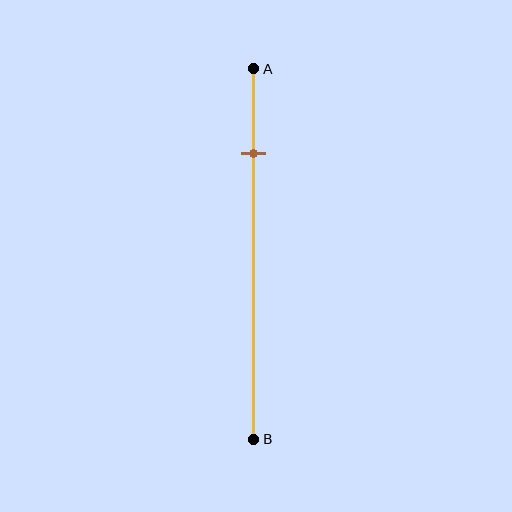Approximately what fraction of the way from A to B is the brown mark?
The brown mark is approximately 25% of the way from A to B.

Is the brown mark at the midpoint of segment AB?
No, the mark is at about 25% from A, not at the 50% midpoint.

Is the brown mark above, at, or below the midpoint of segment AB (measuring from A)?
The brown mark is above the midpoint of segment AB.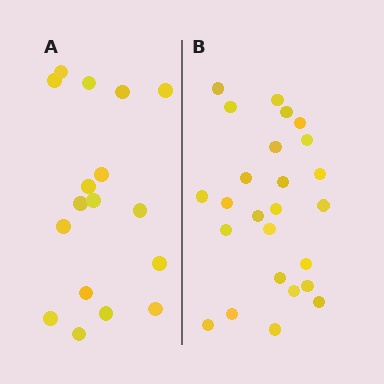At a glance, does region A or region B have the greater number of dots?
Region B (the right region) has more dots.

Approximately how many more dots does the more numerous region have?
Region B has roughly 8 or so more dots than region A.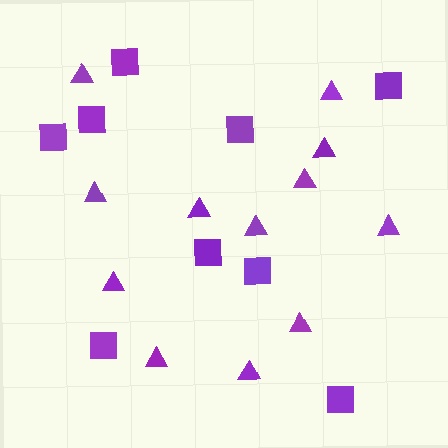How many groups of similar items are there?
There are 2 groups: one group of triangles (12) and one group of squares (9).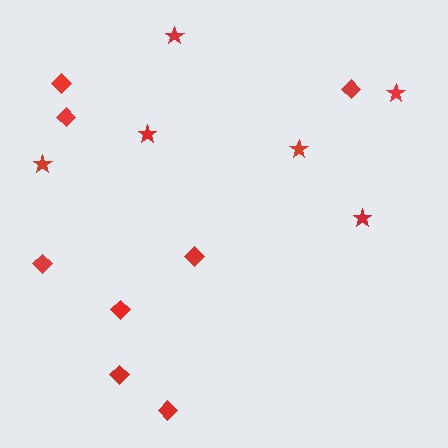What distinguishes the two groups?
There are 2 groups: one group of diamonds (8) and one group of stars (6).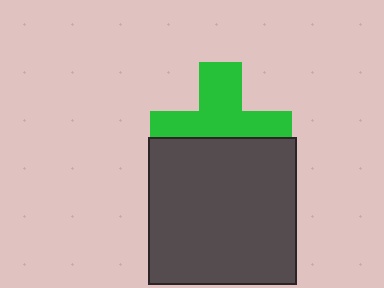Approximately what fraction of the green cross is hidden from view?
Roughly 43% of the green cross is hidden behind the dark gray square.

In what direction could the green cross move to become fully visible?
The green cross could move up. That would shift it out from behind the dark gray square entirely.